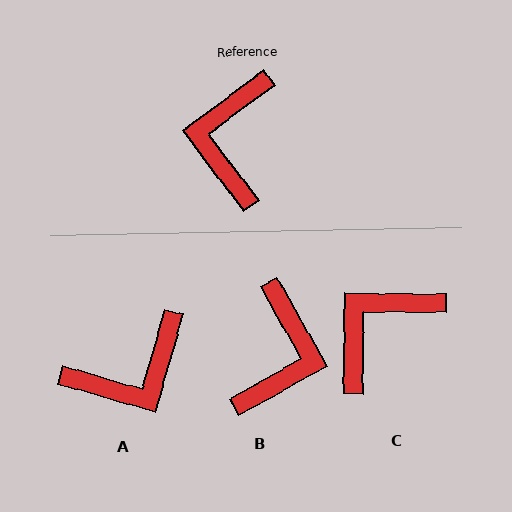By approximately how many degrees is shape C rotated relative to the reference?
Approximately 38 degrees clockwise.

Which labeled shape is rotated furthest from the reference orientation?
B, about 172 degrees away.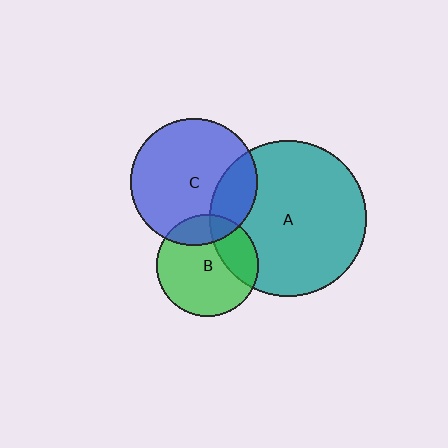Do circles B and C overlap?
Yes.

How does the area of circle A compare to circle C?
Approximately 1.5 times.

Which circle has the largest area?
Circle A (teal).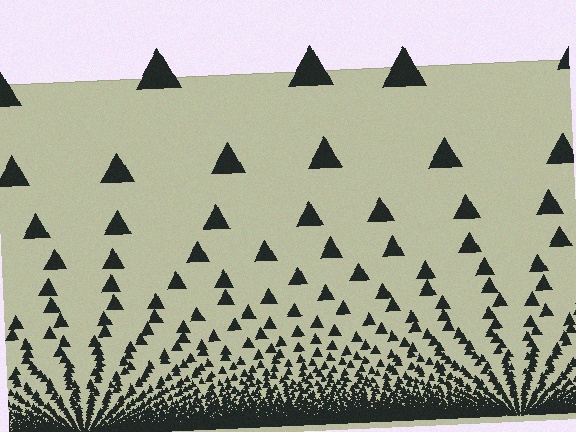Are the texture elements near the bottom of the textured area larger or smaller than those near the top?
Smaller. The gradient is inverted — elements near the bottom are smaller and denser.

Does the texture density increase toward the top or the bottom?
Density increases toward the bottom.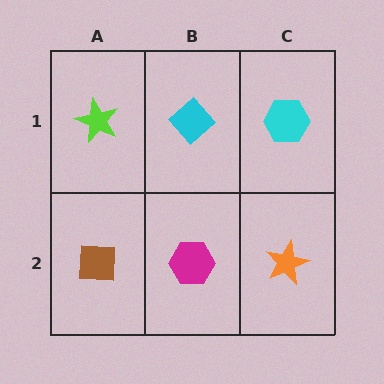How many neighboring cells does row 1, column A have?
2.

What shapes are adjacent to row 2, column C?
A cyan hexagon (row 1, column C), a magenta hexagon (row 2, column B).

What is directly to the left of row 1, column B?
A lime star.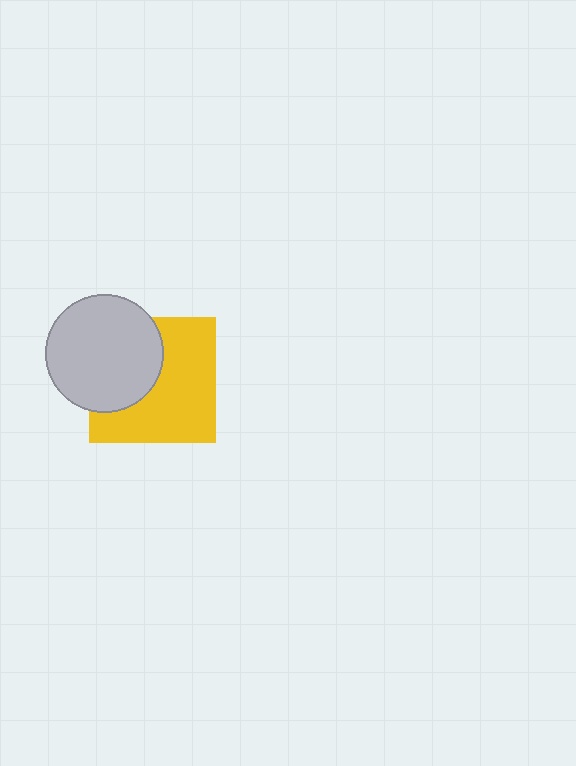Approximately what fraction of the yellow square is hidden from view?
Roughly 39% of the yellow square is hidden behind the light gray circle.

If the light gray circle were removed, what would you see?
You would see the complete yellow square.